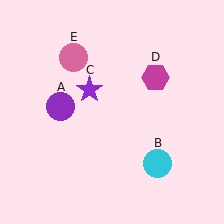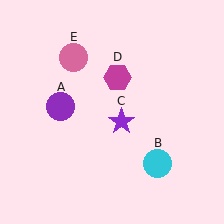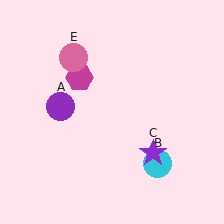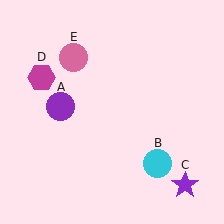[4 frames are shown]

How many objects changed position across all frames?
2 objects changed position: purple star (object C), magenta hexagon (object D).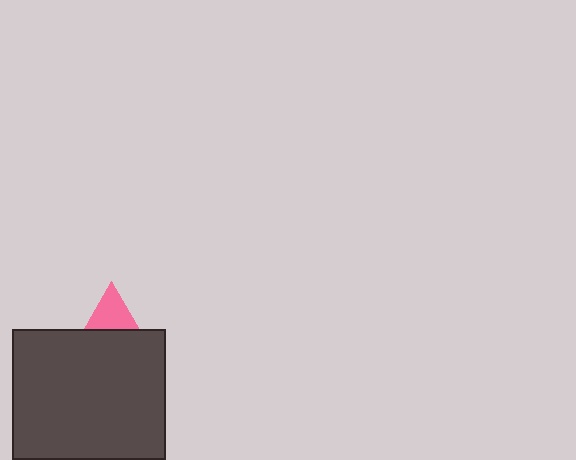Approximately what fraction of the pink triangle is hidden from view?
Roughly 63% of the pink triangle is hidden behind the dark gray rectangle.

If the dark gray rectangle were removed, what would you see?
You would see the complete pink triangle.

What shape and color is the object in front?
The object in front is a dark gray rectangle.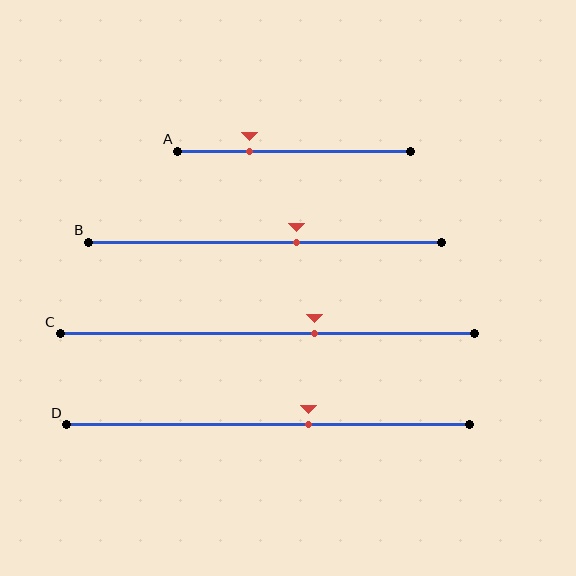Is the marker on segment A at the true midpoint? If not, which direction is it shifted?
No, the marker on segment A is shifted to the left by about 19% of the segment length.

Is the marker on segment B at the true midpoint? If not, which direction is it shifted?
No, the marker on segment B is shifted to the right by about 9% of the segment length.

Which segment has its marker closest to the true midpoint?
Segment B has its marker closest to the true midpoint.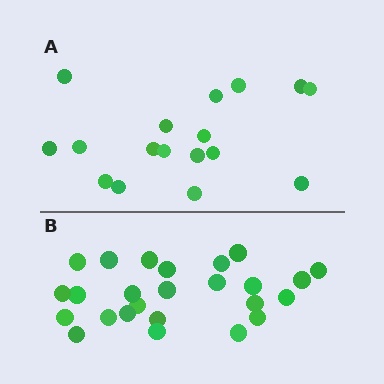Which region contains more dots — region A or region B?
Region B (the bottom region) has more dots.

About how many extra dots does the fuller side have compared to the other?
Region B has roughly 8 or so more dots than region A.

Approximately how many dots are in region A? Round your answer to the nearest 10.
About 20 dots. (The exact count is 17, which rounds to 20.)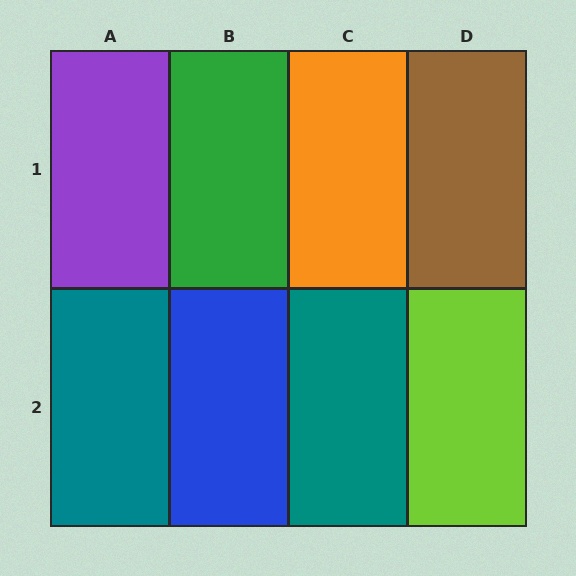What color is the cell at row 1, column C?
Orange.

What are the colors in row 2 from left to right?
Teal, blue, teal, lime.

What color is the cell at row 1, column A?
Purple.